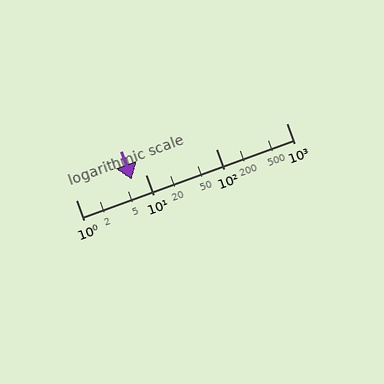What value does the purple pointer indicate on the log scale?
The pointer indicates approximately 6.2.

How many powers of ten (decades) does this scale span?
The scale spans 3 decades, from 1 to 1000.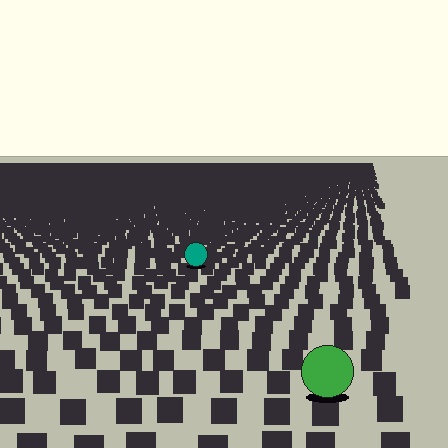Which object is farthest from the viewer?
The teal circle is farthest from the viewer. It appears smaller and the ground texture around it is denser.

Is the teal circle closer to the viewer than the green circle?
No. The green circle is closer — you can tell from the texture gradient: the ground texture is coarser near it.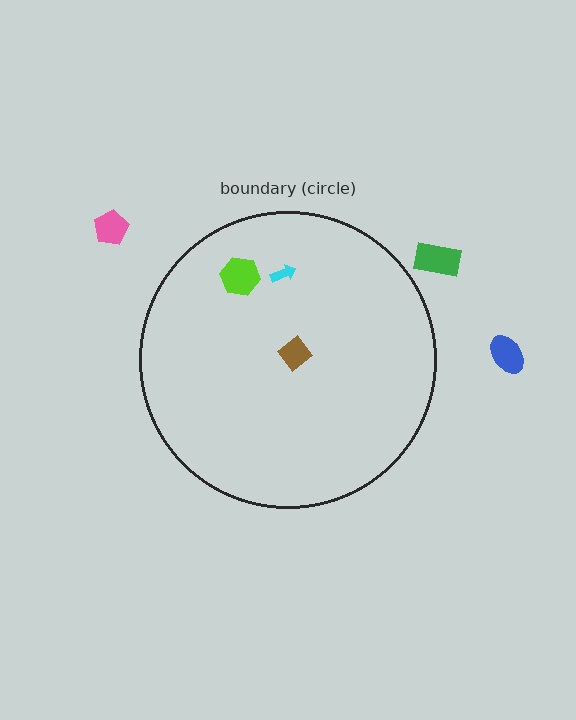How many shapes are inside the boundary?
3 inside, 3 outside.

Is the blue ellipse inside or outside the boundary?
Outside.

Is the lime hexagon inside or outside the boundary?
Inside.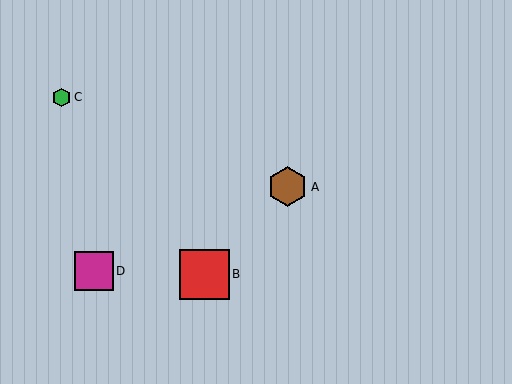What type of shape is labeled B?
Shape B is a red square.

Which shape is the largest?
The red square (labeled B) is the largest.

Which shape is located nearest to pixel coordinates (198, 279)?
The red square (labeled B) at (204, 274) is nearest to that location.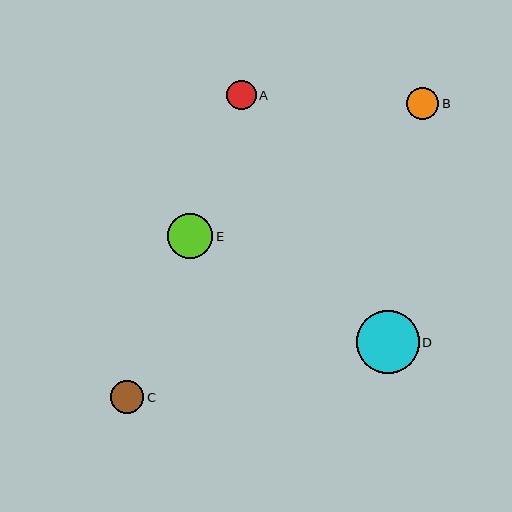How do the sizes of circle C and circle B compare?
Circle C and circle B are approximately the same size.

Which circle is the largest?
Circle D is the largest with a size of approximately 63 pixels.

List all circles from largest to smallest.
From largest to smallest: D, E, C, B, A.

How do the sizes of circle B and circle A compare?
Circle B and circle A are approximately the same size.